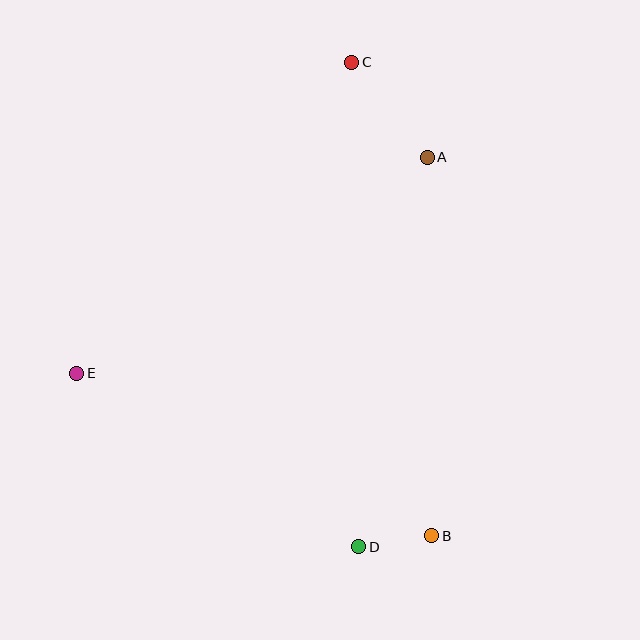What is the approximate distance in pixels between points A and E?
The distance between A and E is approximately 412 pixels.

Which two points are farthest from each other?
Points C and D are farthest from each other.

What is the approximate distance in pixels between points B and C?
The distance between B and C is approximately 480 pixels.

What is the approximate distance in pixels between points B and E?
The distance between B and E is approximately 391 pixels.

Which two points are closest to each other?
Points B and D are closest to each other.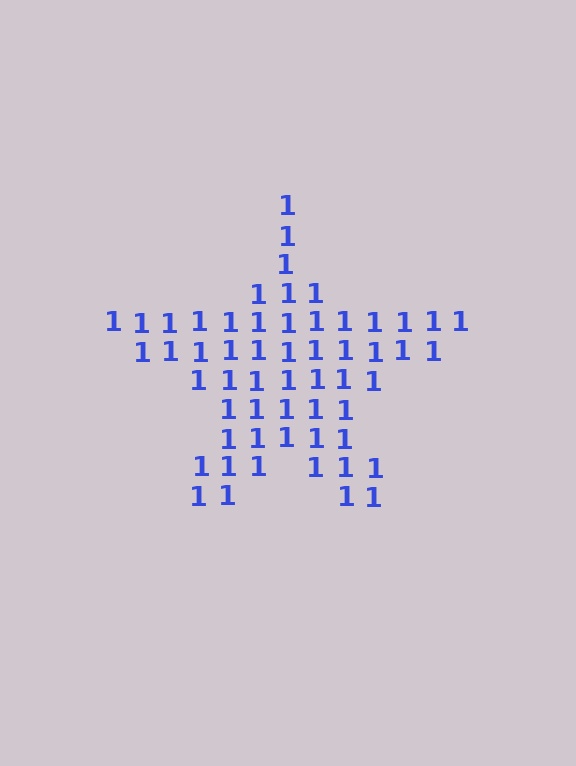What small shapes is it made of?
It is made of small digit 1's.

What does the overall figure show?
The overall figure shows a star.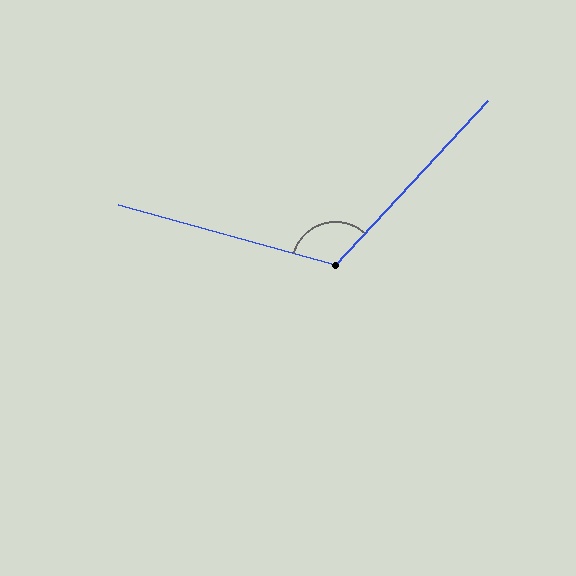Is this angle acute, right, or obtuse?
It is obtuse.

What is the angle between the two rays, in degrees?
Approximately 117 degrees.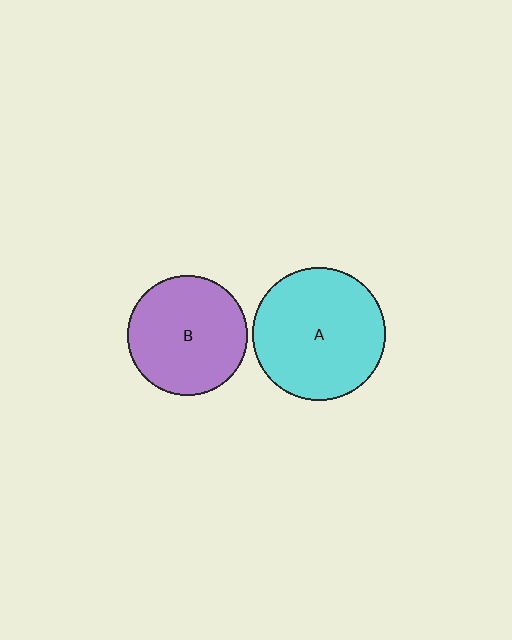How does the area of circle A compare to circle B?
Approximately 1.2 times.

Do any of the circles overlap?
No, none of the circles overlap.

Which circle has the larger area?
Circle A (cyan).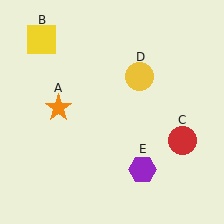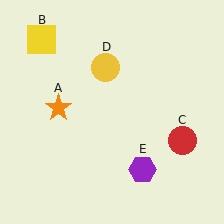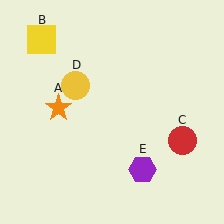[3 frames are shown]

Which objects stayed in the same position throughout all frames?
Orange star (object A) and yellow square (object B) and red circle (object C) and purple hexagon (object E) remained stationary.